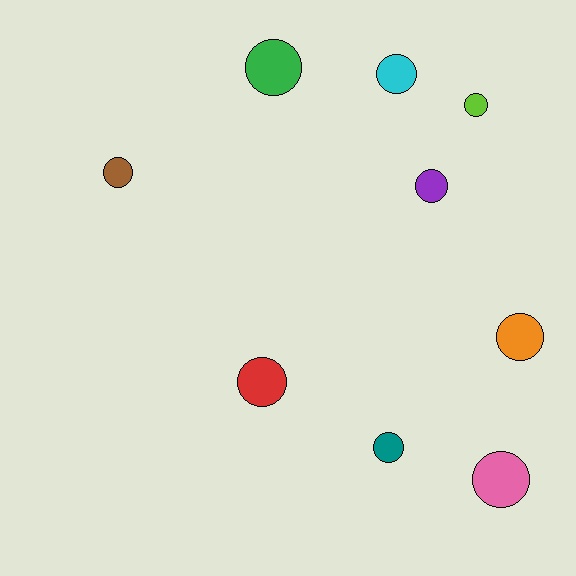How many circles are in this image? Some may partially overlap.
There are 9 circles.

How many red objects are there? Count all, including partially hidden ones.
There is 1 red object.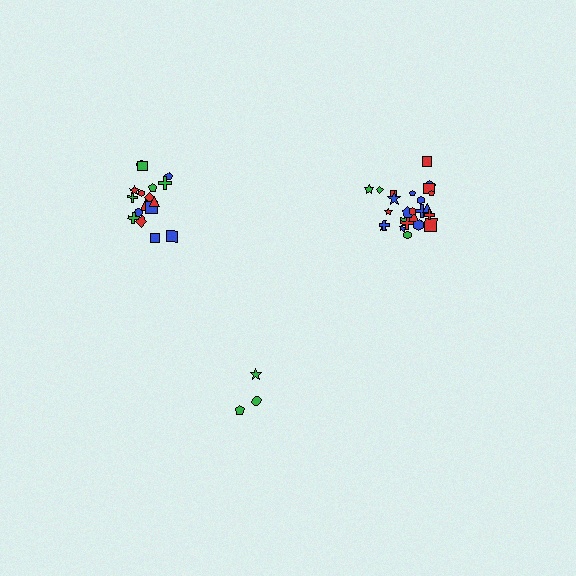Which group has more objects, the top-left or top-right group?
The top-right group.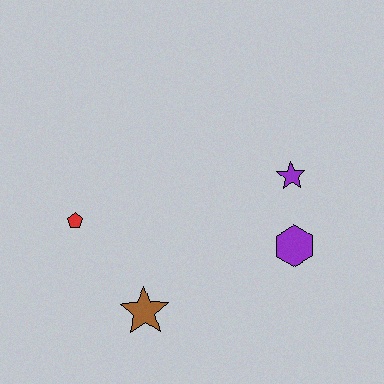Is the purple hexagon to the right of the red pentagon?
Yes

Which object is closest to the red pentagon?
The brown star is closest to the red pentagon.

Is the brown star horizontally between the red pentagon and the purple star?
Yes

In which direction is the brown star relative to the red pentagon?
The brown star is below the red pentagon.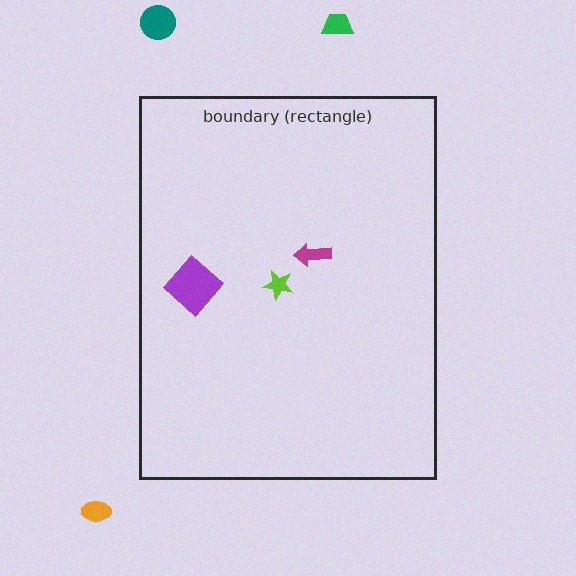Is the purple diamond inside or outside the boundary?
Inside.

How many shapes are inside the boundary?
3 inside, 3 outside.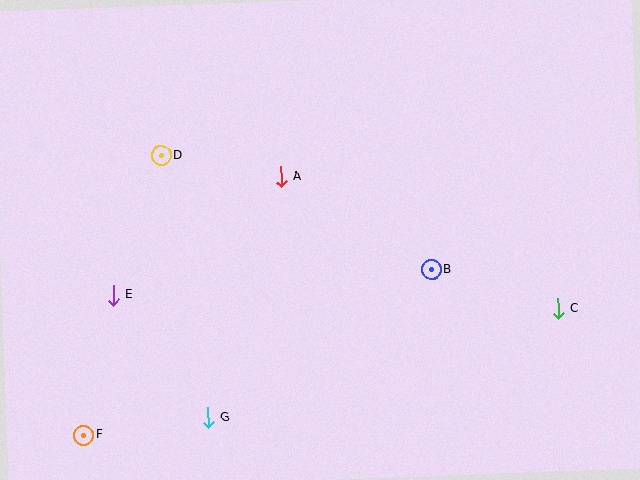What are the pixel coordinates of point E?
Point E is at (113, 295).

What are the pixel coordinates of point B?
Point B is at (431, 269).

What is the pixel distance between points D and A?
The distance between D and A is 122 pixels.